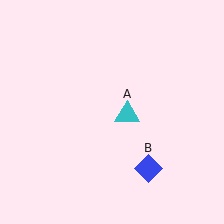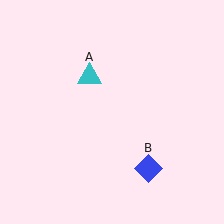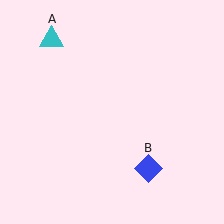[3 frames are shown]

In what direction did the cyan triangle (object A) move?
The cyan triangle (object A) moved up and to the left.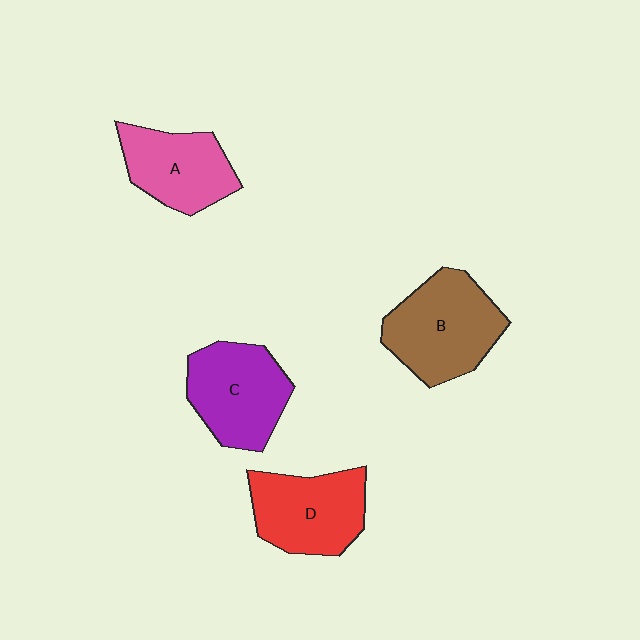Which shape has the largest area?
Shape B (brown).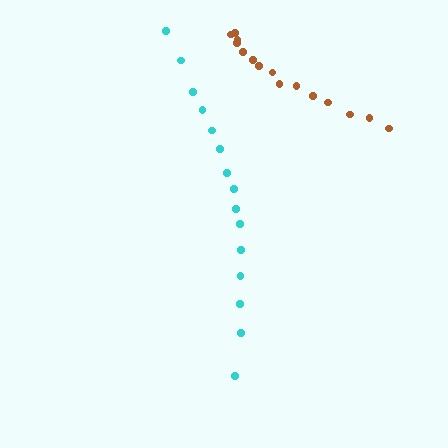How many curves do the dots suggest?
There are 2 distinct paths.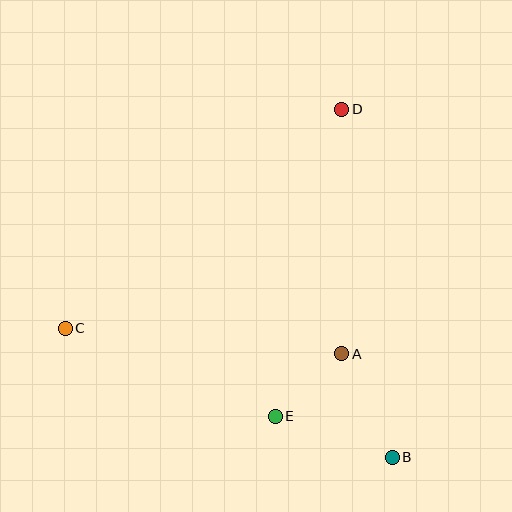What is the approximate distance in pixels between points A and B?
The distance between A and B is approximately 115 pixels.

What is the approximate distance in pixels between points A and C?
The distance between A and C is approximately 278 pixels.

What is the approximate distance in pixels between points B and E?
The distance between B and E is approximately 124 pixels.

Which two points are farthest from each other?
Points C and D are farthest from each other.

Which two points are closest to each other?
Points A and E are closest to each other.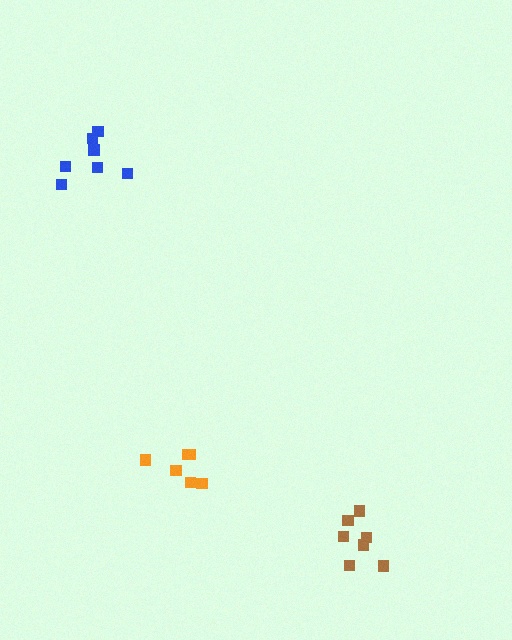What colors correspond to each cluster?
The clusters are colored: blue, orange, brown.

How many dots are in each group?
Group 1: 7 dots, Group 2: 6 dots, Group 3: 7 dots (20 total).